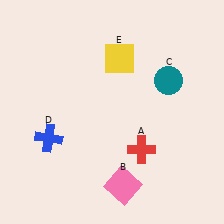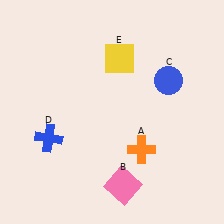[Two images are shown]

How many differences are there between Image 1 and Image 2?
There are 2 differences between the two images.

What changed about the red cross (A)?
In Image 1, A is red. In Image 2, it changed to orange.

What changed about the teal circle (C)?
In Image 1, C is teal. In Image 2, it changed to blue.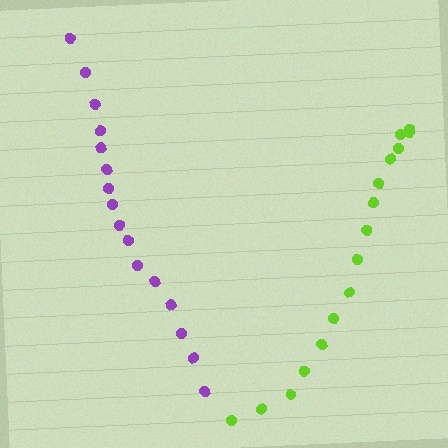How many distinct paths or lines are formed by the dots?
There are 2 distinct paths.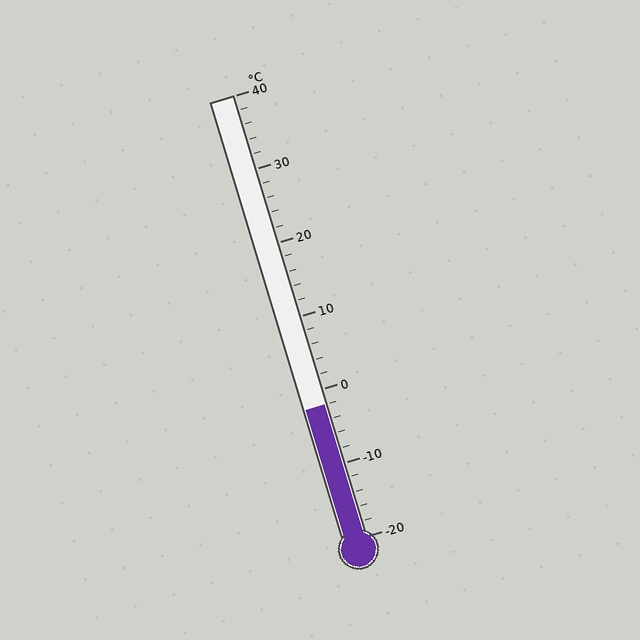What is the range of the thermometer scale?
The thermometer scale ranges from -20°C to 40°C.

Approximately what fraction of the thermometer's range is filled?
The thermometer is filled to approximately 30% of its range.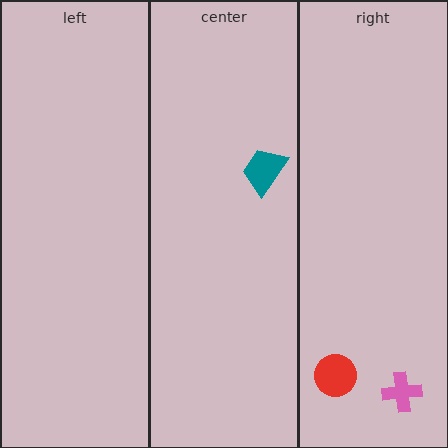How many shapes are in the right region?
2.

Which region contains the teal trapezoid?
The center region.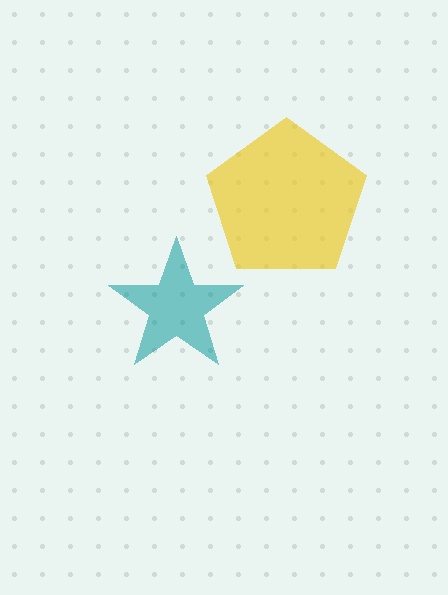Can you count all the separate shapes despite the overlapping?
Yes, there are 2 separate shapes.